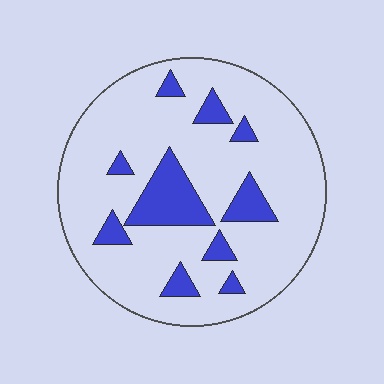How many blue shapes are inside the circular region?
10.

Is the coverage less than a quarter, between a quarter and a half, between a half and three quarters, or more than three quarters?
Less than a quarter.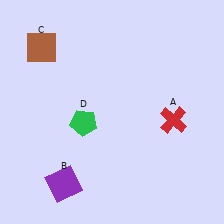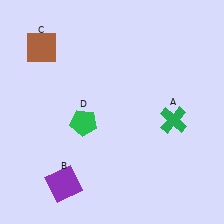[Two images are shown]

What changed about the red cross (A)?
In Image 1, A is red. In Image 2, it changed to green.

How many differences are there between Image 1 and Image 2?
There is 1 difference between the two images.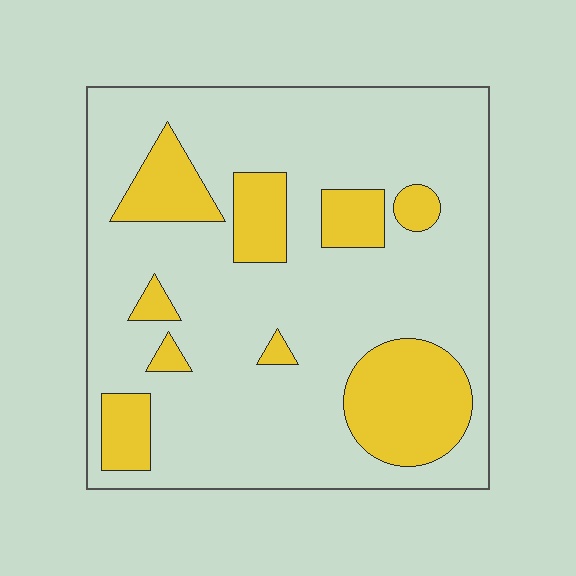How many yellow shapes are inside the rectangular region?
9.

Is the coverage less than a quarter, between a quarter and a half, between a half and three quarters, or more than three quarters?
Less than a quarter.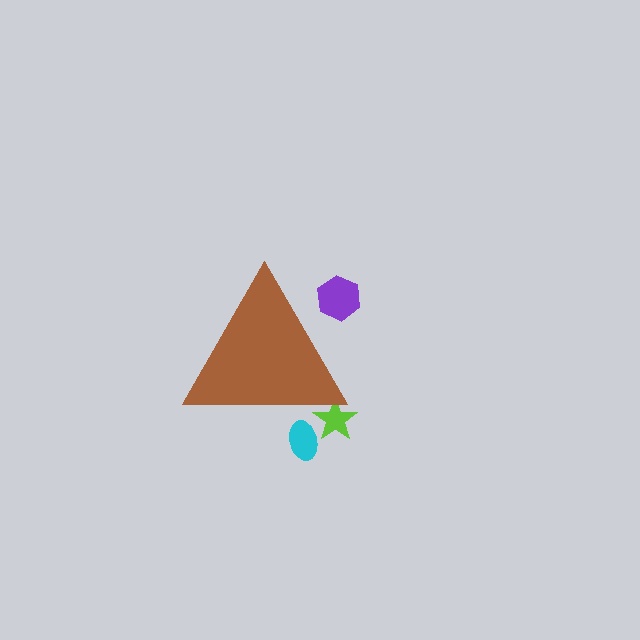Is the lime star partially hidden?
Yes, the lime star is partially hidden behind the brown triangle.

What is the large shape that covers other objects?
A brown triangle.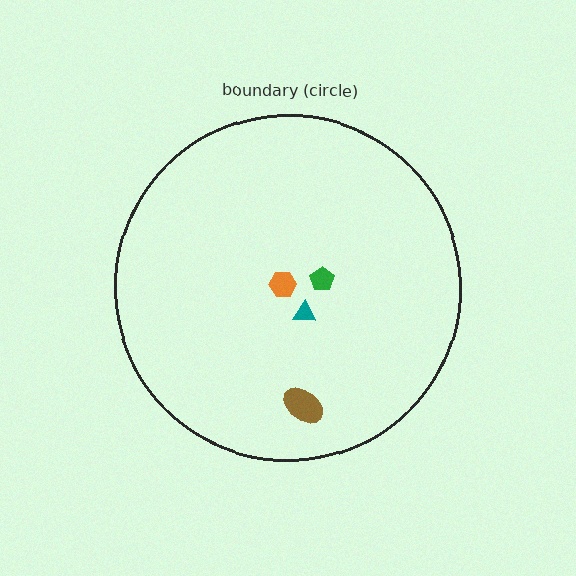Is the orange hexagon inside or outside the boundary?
Inside.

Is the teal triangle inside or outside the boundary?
Inside.